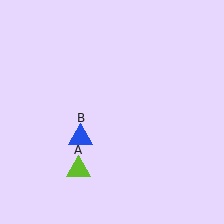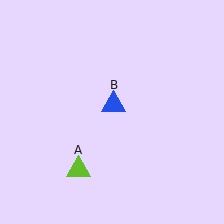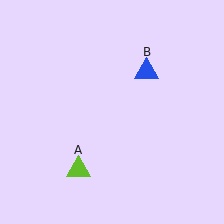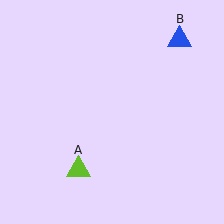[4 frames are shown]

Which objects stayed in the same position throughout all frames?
Lime triangle (object A) remained stationary.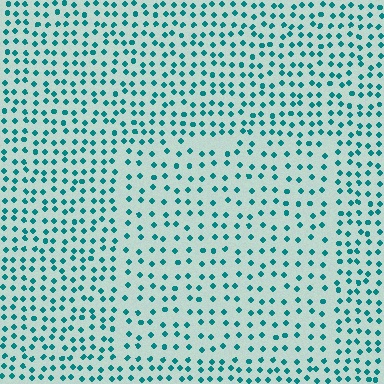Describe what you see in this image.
The image contains small teal elements arranged at two different densities. A rectangle-shaped region is visible where the elements are less densely packed than the surrounding area.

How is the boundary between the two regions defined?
The boundary is defined by a change in element density (approximately 1.5x ratio). All elements are the same color, size, and shape.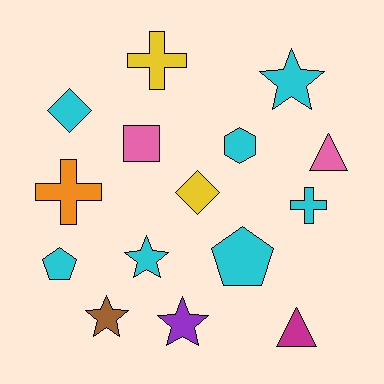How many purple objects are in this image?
There is 1 purple object.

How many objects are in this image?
There are 15 objects.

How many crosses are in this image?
There are 3 crosses.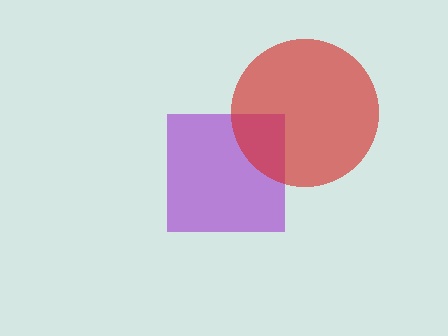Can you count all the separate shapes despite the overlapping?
Yes, there are 2 separate shapes.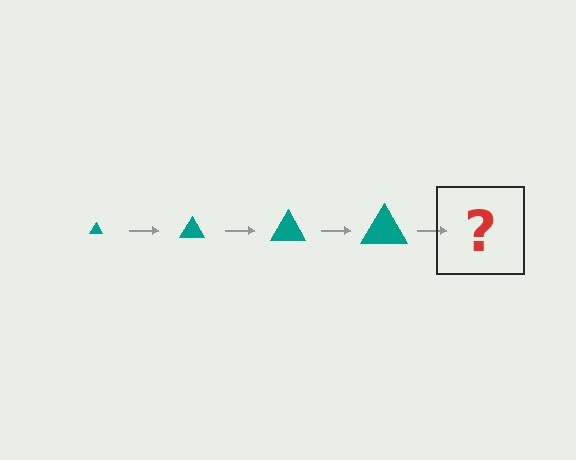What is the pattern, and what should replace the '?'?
The pattern is that the triangle gets progressively larger each step. The '?' should be a teal triangle, larger than the previous one.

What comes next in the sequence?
The next element should be a teal triangle, larger than the previous one.